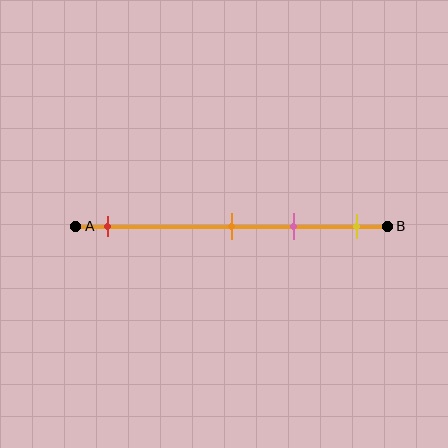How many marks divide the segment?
There are 4 marks dividing the segment.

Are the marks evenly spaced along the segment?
No, the marks are not evenly spaced.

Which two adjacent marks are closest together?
The orange and pink marks are the closest adjacent pair.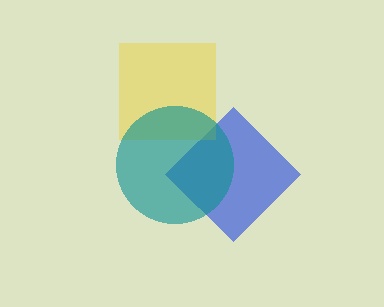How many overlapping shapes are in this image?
There are 3 overlapping shapes in the image.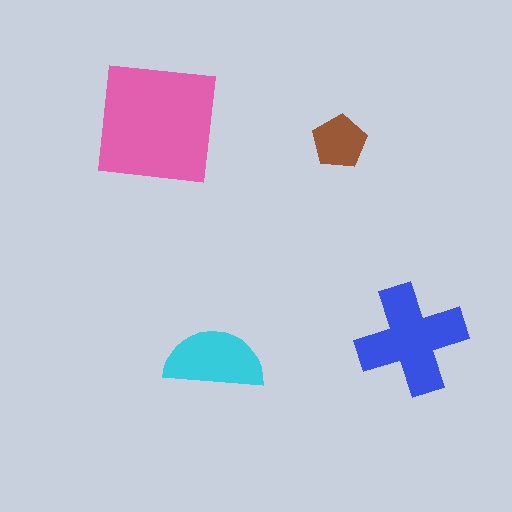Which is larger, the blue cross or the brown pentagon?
The blue cross.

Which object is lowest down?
The cyan semicircle is bottommost.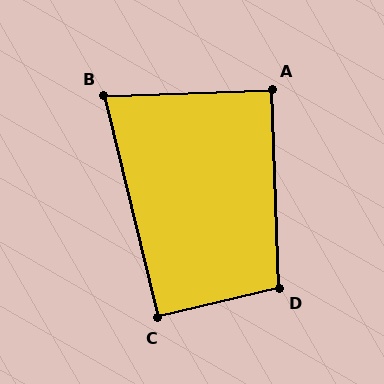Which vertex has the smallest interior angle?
B, at approximately 79 degrees.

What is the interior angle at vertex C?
Approximately 90 degrees (approximately right).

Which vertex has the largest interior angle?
D, at approximately 101 degrees.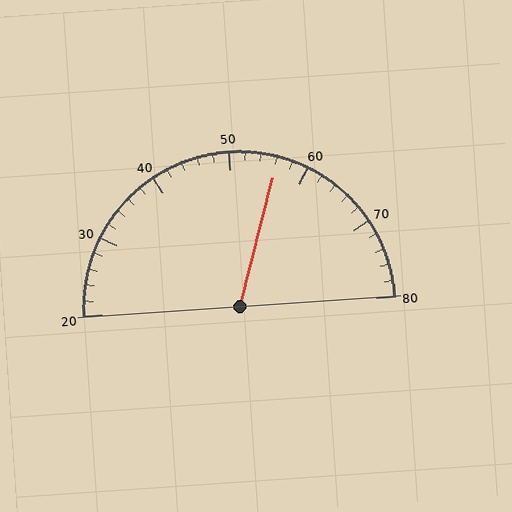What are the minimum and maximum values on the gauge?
The gauge ranges from 20 to 80.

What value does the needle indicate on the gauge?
The needle indicates approximately 56.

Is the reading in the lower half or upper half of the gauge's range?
The reading is in the upper half of the range (20 to 80).